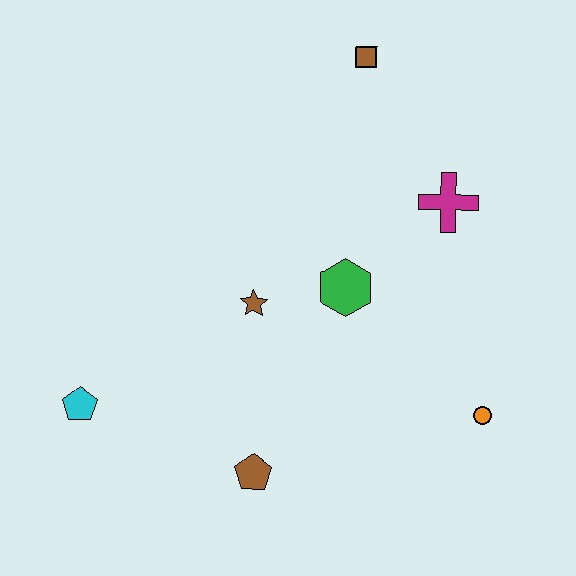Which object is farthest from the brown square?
The cyan pentagon is farthest from the brown square.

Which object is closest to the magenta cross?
The green hexagon is closest to the magenta cross.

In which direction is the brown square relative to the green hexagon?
The brown square is above the green hexagon.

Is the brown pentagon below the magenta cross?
Yes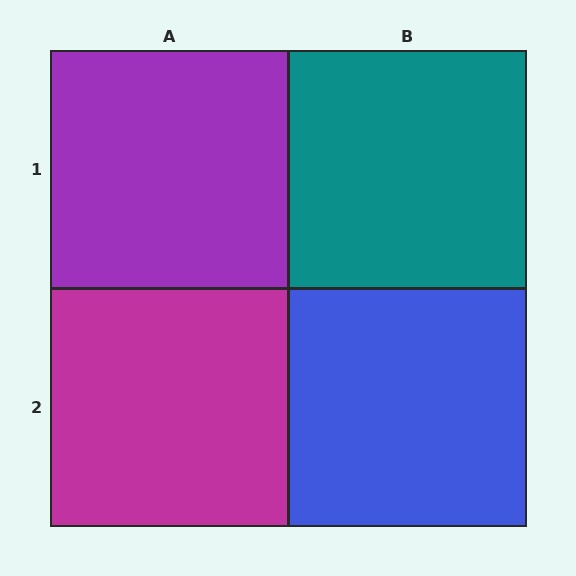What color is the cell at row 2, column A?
Magenta.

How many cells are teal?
1 cell is teal.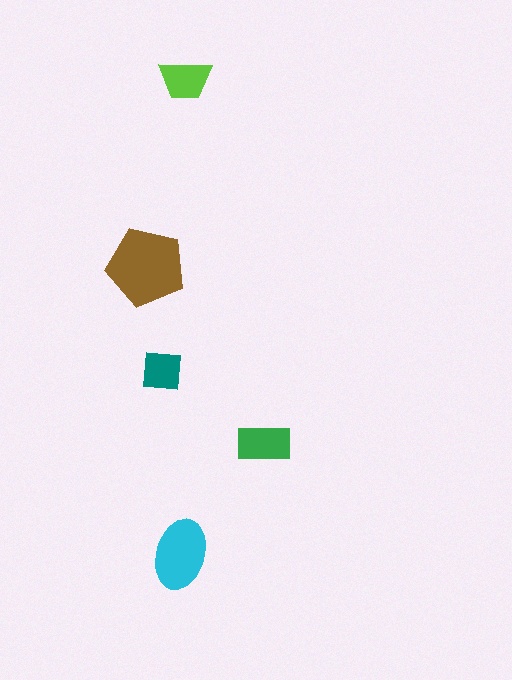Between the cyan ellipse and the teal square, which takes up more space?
The cyan ellipse.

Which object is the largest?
The brown pentagon.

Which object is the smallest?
The teal square.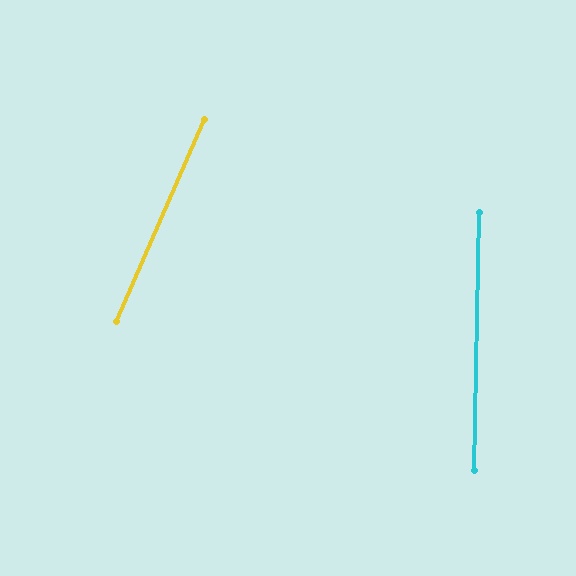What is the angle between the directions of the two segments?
Approximately 22 degrees.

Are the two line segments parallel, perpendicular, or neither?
Neither parallel nor perpendicular — they differ by about 22°.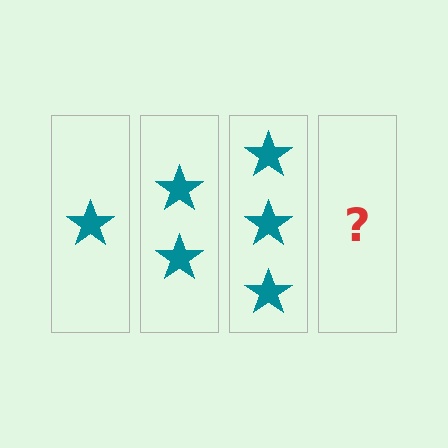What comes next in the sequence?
The next element should be 4 stars.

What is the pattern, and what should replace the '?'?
The pattern is that each step adds one more star. The '?' should be 4 stars.